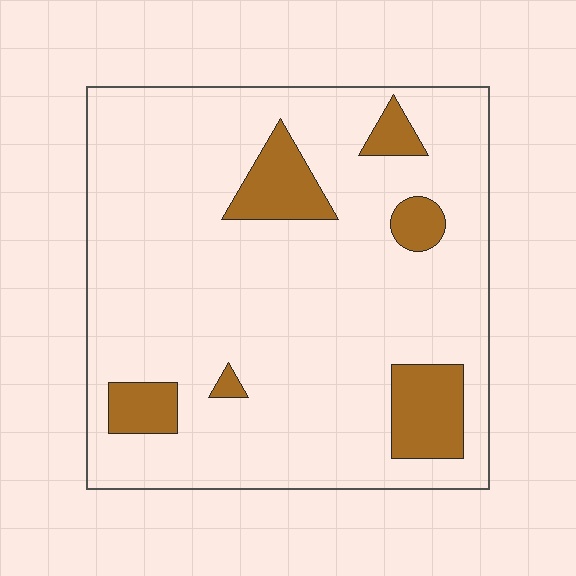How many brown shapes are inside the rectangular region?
6.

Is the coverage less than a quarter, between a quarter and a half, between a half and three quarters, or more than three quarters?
Less than a quarter.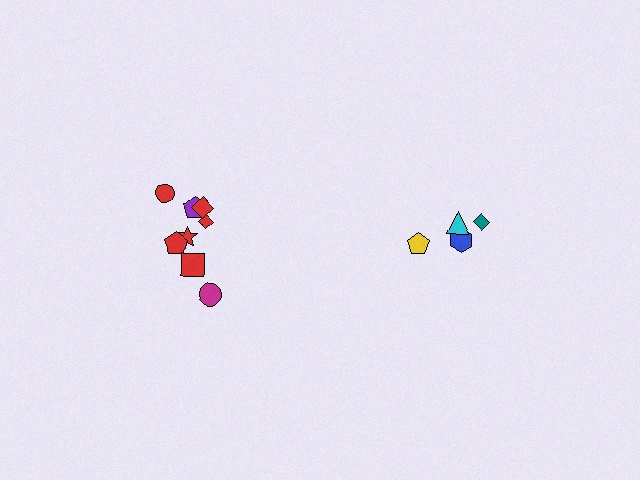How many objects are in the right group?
There are 4 objects.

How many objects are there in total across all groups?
There are 12 objects.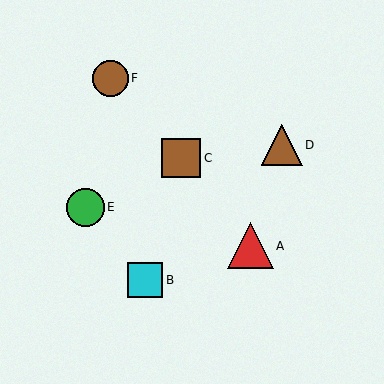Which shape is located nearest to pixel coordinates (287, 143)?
The brown triangle (labeled D) at (282, 145) is nearest to that location.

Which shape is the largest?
The red triangle (labeled A) is the largest.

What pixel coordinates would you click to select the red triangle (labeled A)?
Click at (251, 246) to select the red triangle A.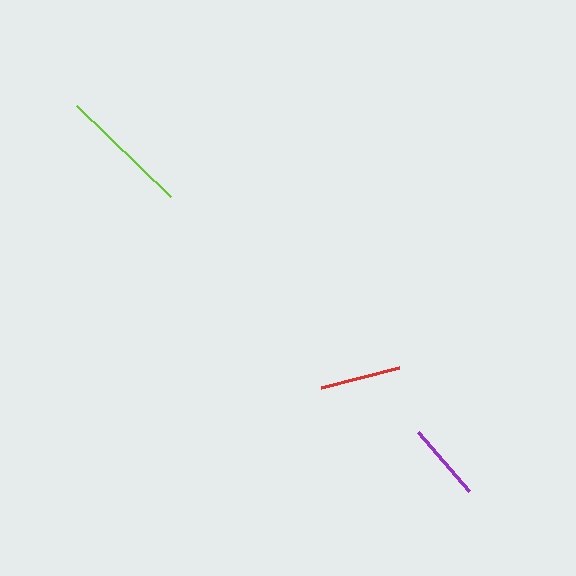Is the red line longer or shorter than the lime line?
The lime line is longer than the red line.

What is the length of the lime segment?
The lime segment is approximately 131 pixels long.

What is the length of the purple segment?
The purple segment is approximately 78 pixels long.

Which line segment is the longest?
The lime line is the longest at approximately 131 pixels.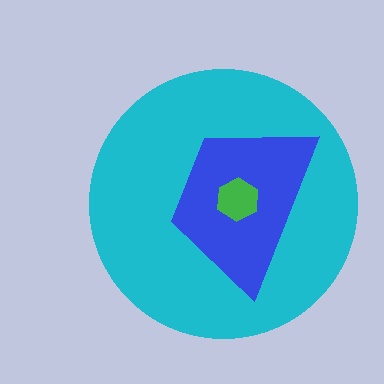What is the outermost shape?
The cyan circle.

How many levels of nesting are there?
3.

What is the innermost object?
The green hexagon.